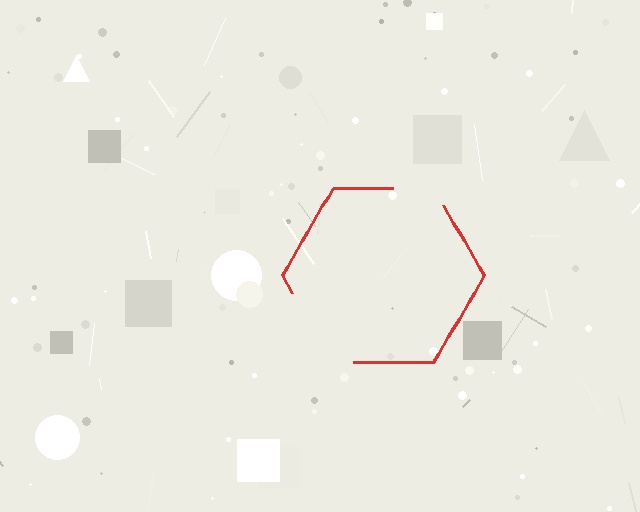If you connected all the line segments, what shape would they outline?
They would outline a hexagon.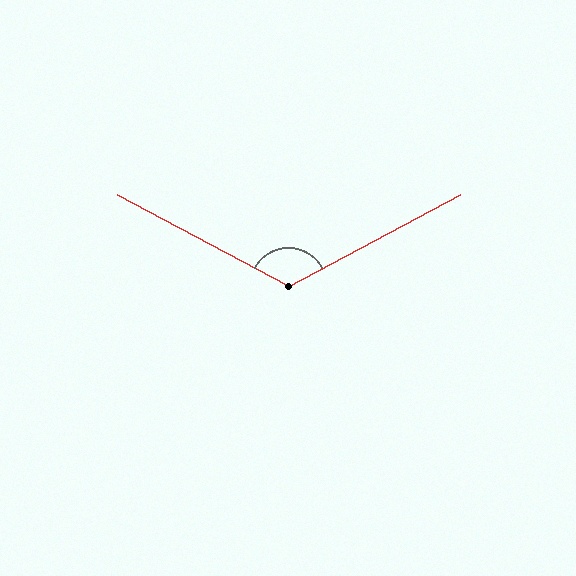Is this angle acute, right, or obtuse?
It is obtuse.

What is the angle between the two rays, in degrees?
Approximately 124 degrees.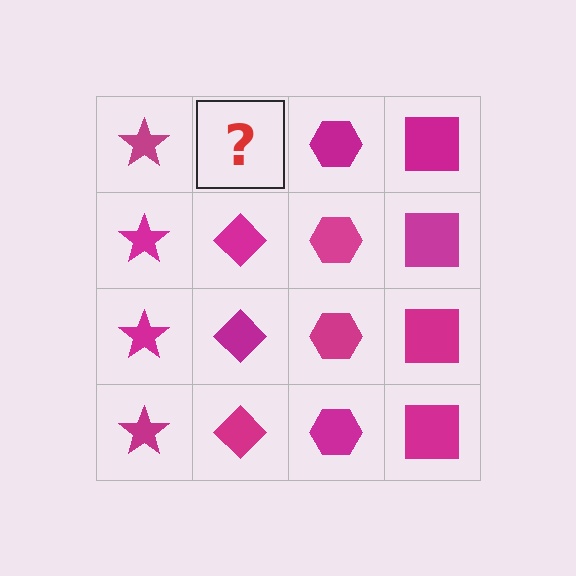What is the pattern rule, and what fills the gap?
The rule is that each column has a consistent shape. The gap should be filled with a magenta diamond.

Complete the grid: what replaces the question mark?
The question mark should be replaced with a magenta diamond.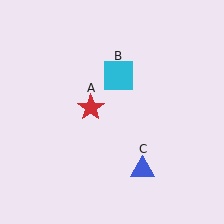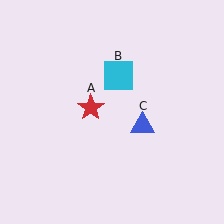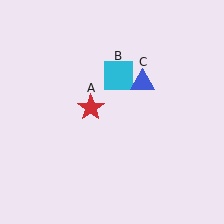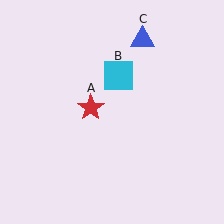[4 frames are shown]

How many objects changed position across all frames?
1 object changed position: blue triangle (object C).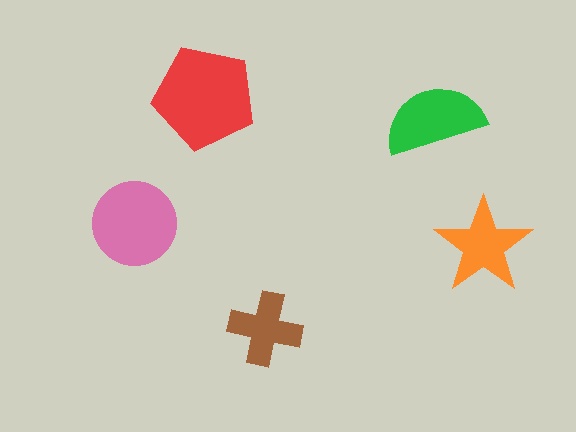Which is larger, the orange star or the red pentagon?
The red pentagon.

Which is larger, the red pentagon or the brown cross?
The red pentagon.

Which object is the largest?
The red pentagon.